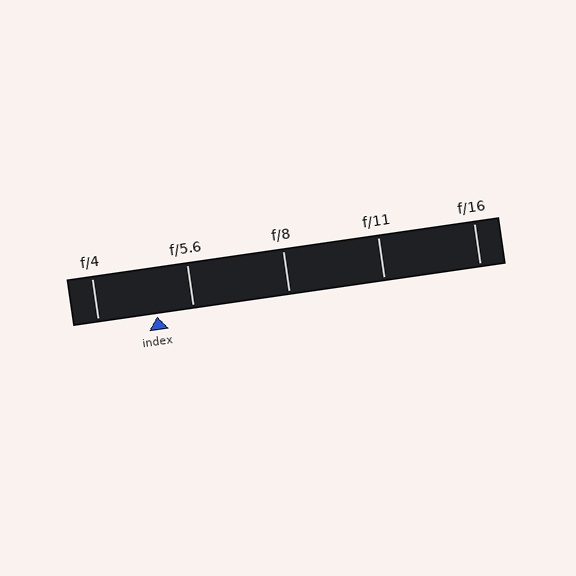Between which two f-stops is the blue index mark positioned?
The index mark is between f/4 and f/5.6.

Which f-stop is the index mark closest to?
The index mark is closest to f/5.6.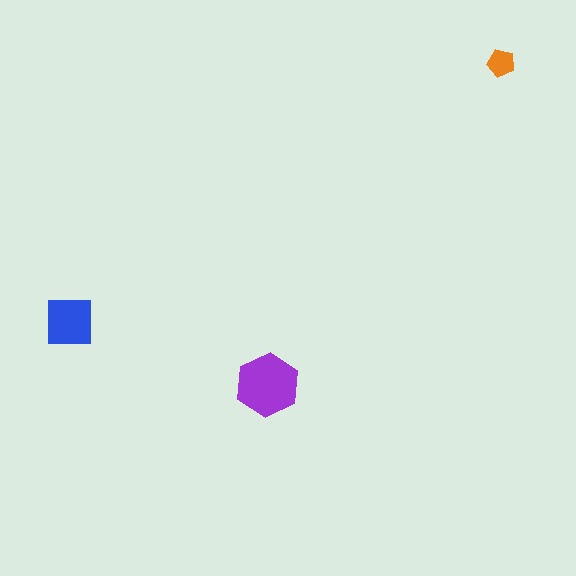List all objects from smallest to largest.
The orange pentagon, the blue square, the purple hexagon.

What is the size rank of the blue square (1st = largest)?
2nd.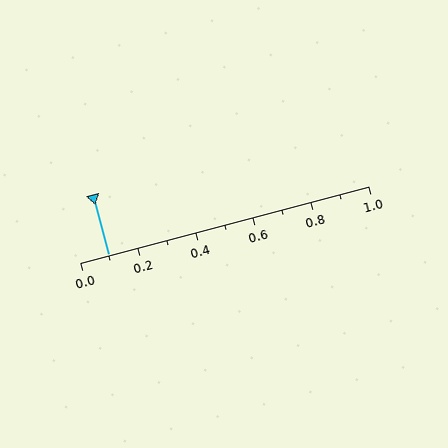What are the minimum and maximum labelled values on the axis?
The axis runs from 0.0 to 1.0.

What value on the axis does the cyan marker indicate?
The marker indicates approximately 0.1.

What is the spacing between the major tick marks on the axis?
The major ticks are spaced 0.2 apart.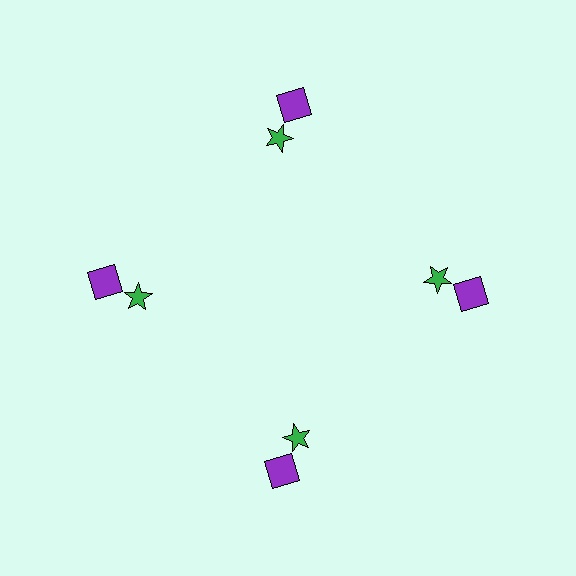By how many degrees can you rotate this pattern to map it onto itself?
The pattern maps onto itself every 90 degrees of rotation.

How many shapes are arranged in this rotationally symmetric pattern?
There are 8 shapes, arranged in 4 groups of 2.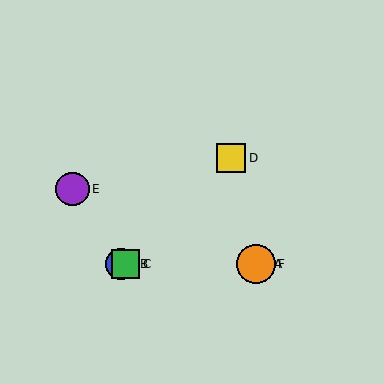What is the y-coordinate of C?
Object C is at y≈264.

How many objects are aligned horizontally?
4 objects (A, B, C, F) are aligned horizontally.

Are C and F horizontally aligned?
Yes, both are at y≈264.